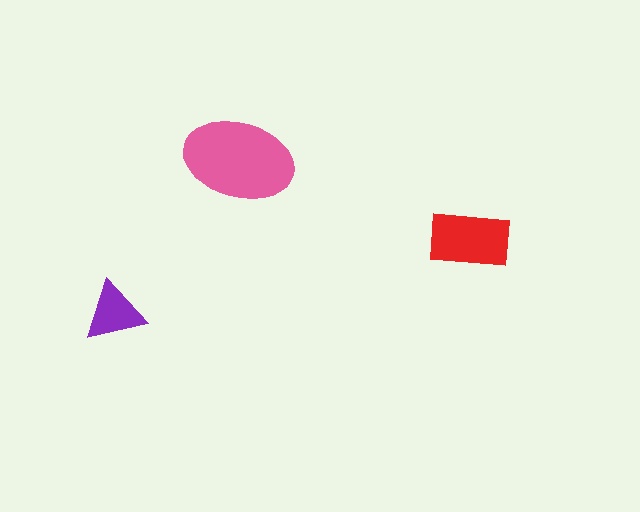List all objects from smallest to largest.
The purple triangle, the red rectangle, the pink ellipse.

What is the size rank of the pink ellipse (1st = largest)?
1st.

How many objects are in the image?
There are 3 objects in the image.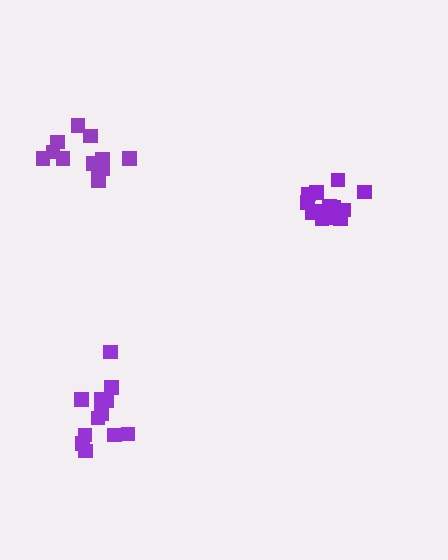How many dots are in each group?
Group 1: 12 dots, Group 2: 13 dots, Group 3: 13 dots (38 total).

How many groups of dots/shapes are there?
There are 3 groups.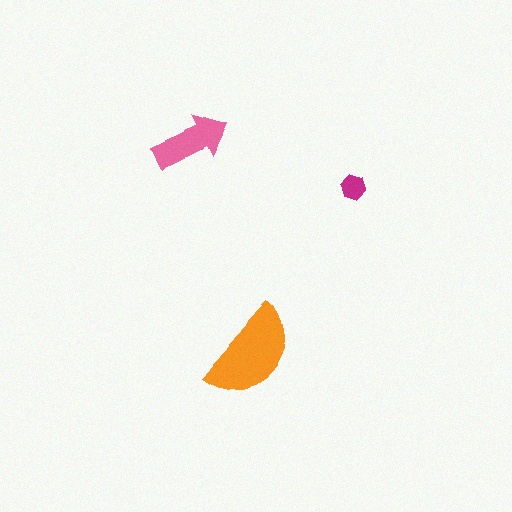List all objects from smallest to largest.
The magenta hexagon, the pink arrow, the orange semicircle.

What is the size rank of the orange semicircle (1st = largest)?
1st.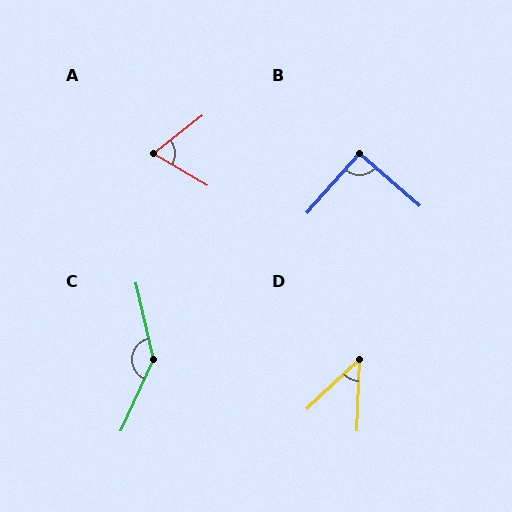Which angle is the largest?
C, at approximately 143 degrees.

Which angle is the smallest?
D, at approximately 45 degrees.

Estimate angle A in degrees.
Approximately 68 degrees.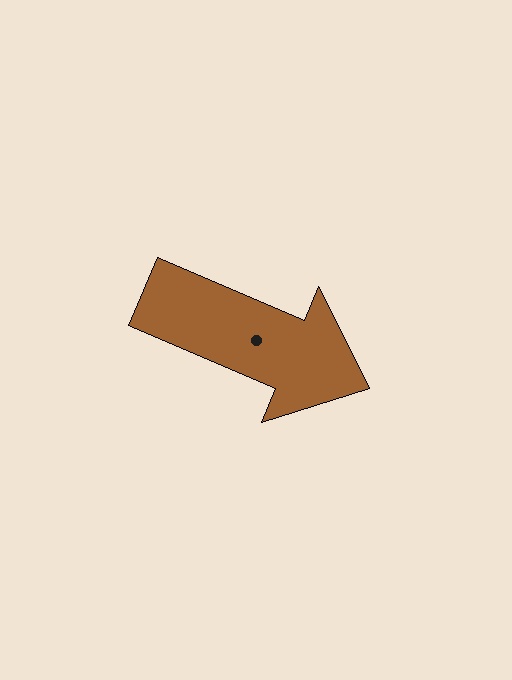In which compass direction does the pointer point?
Southeast.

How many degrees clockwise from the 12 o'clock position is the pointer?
Approximately 113 degrees.